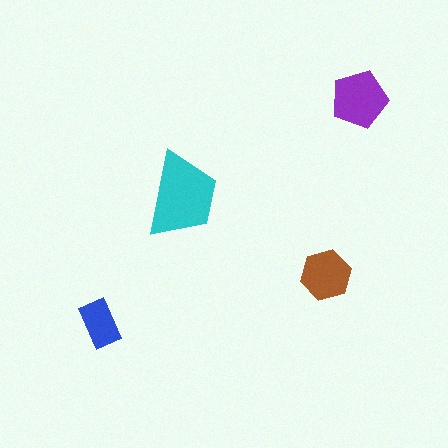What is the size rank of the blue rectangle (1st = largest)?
4th.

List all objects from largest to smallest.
The cyan trapezoid, the purple pentagon, the brown hexagon, the blue rectangle.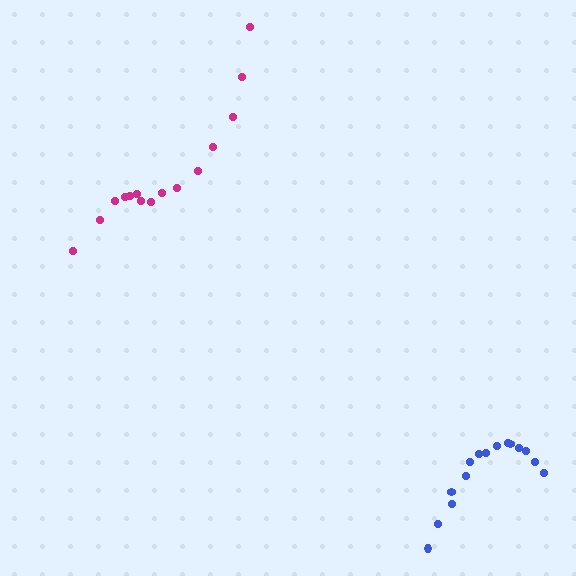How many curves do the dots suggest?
There are 2 distinct paths.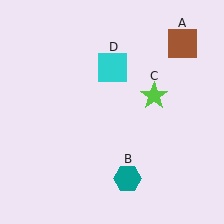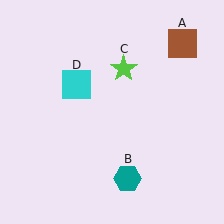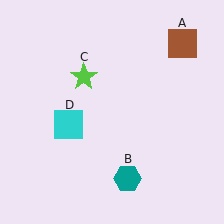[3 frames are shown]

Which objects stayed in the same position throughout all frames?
Brown square (object A) and teal hexagon (object B) remained stationary.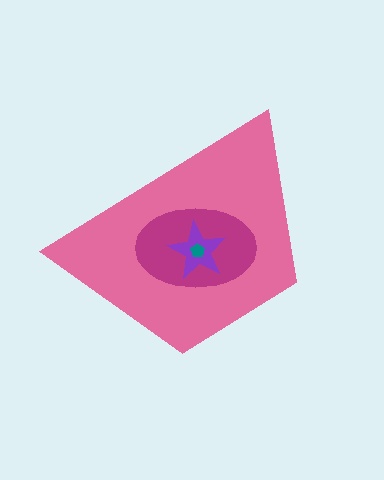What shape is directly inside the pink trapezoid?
The magenta ellipse.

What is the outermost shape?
The pink trapezoid.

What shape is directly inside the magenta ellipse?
The purple star.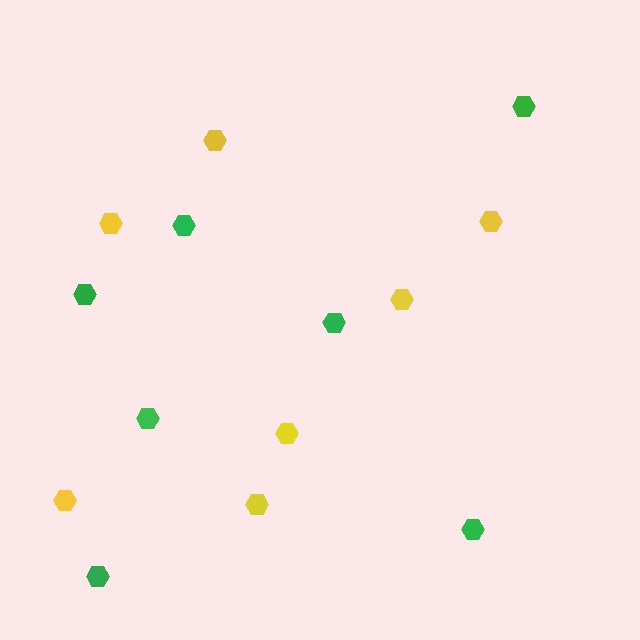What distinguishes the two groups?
There are 2 groups: one group of yellow hexagons (7) and one group of green hexagons (7).